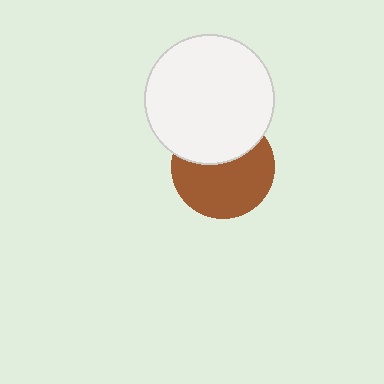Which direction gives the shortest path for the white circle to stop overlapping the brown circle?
Moving up gives the shortest separation.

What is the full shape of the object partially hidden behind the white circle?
The partially hidden object is a brown circle.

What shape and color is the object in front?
The object in front is a white circle.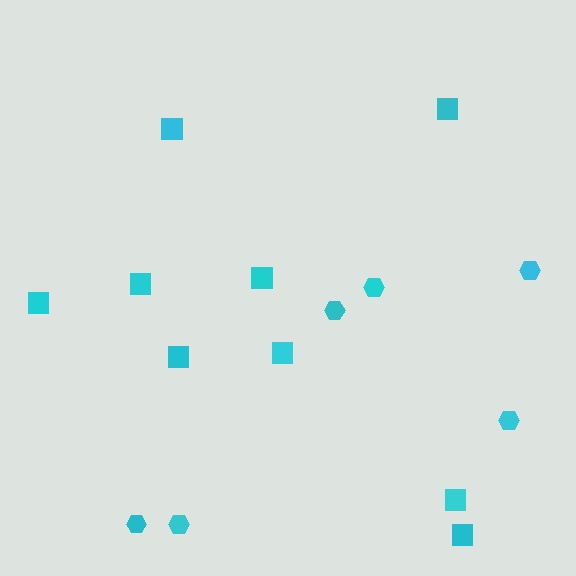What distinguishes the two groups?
There are 2 groups: one group of hexagons (6) and one group of squares (9).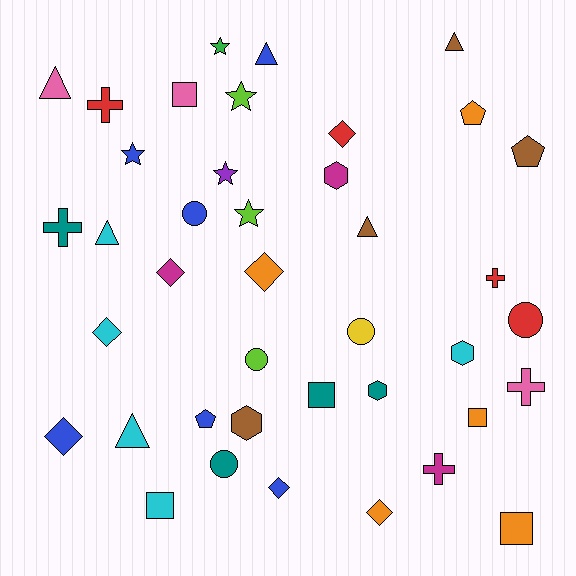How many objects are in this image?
There are 40 objects.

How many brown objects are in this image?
There are 4 brown objects.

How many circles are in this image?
There are 5 circles.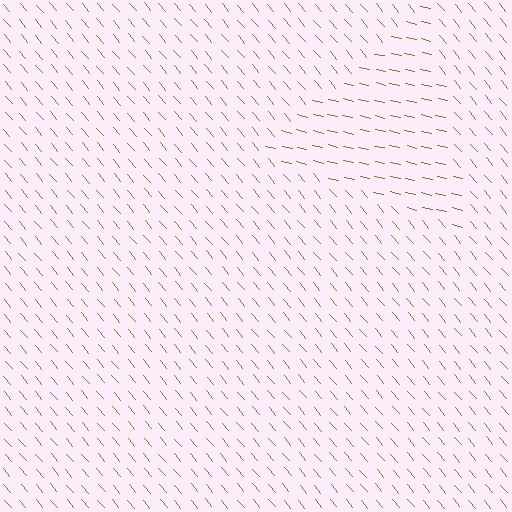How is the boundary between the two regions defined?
The boundary is defined purely by a change in line orientation (approximately 37 degrees difference). All lines are the same color and thickness.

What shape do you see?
I see a triangle.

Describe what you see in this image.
The image is filled with small brown line segments. A triangle region in the image has lines oriented differently from the surrounding lines, creating a visible texture boundary.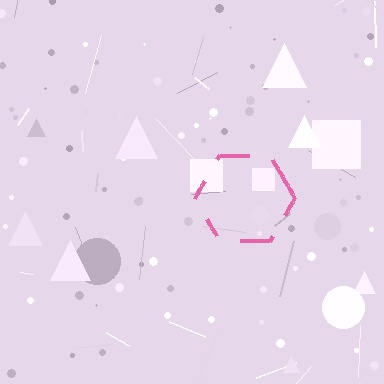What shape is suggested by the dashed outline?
The dashed outline suggests a hexagon.